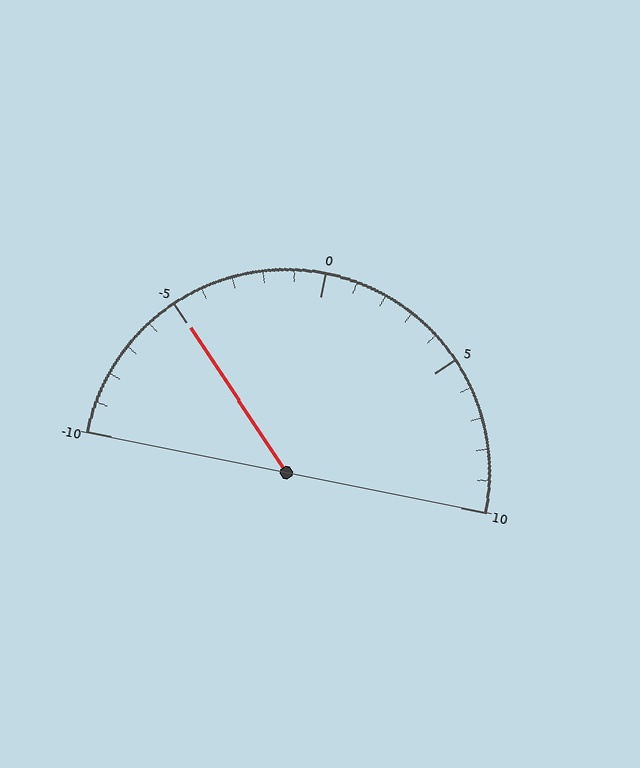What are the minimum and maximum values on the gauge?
The gauge ranges from -10 to 10.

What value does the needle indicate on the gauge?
The needle indicates approximately -5.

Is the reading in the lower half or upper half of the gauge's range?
The reading is in the lower half of the range (-10 to 10).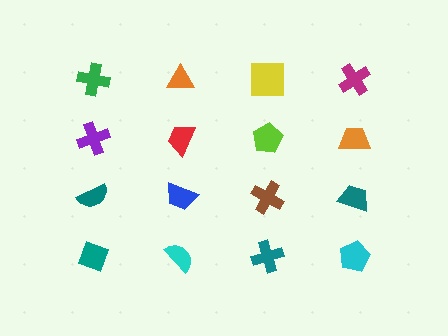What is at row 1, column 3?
A yellow square.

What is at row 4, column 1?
A teal diamond.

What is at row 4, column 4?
A cyan pentagon.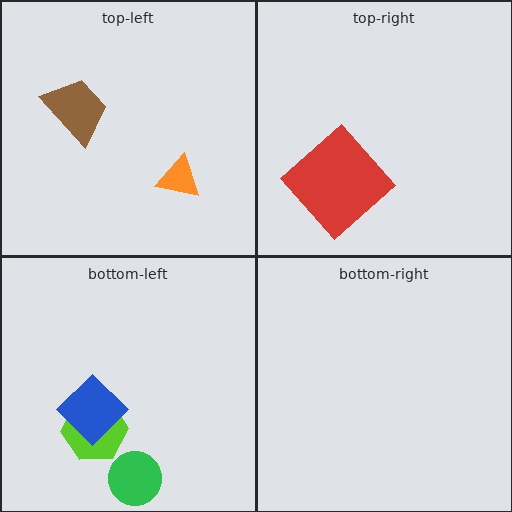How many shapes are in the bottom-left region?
3.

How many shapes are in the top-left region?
2.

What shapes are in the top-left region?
The orange triangle, the brown trapezoid.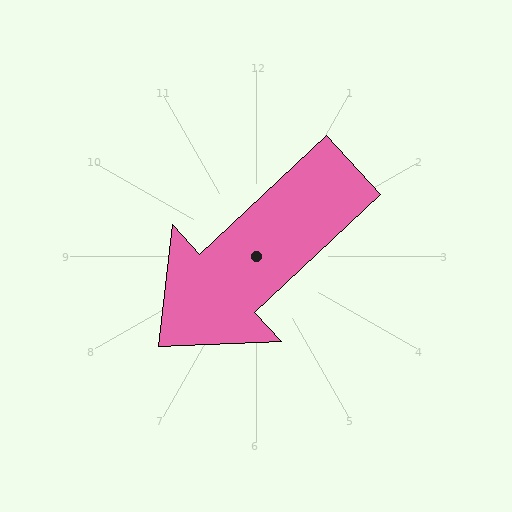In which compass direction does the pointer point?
Southwest.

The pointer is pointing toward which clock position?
Roughly 8 o'clock.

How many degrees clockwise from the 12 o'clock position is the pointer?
Approximately 227 degrees.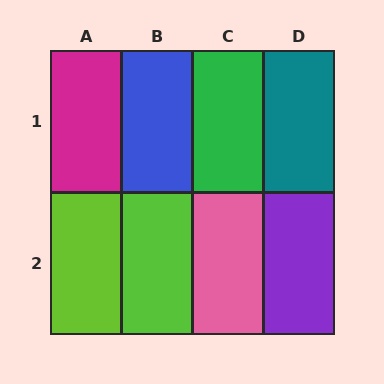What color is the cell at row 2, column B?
Lime.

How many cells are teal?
1 cell is teal.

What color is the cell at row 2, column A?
Lime.